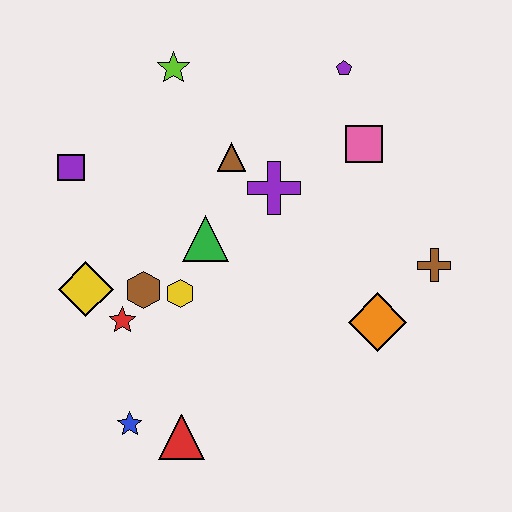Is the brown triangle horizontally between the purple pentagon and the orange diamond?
No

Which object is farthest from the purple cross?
The blue star is farthest from the purple cross.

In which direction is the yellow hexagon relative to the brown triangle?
The yellow hexagon is below the brown triangle.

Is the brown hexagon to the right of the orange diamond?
No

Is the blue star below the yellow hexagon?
Yes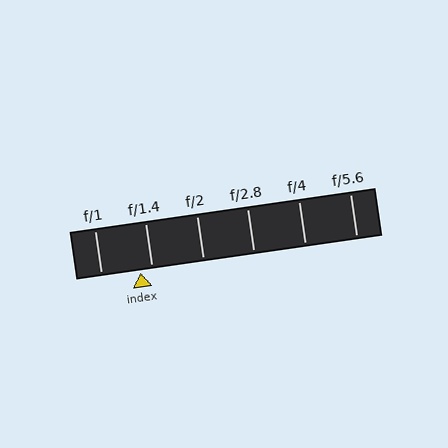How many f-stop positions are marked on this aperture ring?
There are 6 f-stop positions marked.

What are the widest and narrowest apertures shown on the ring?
The widest aperture shown is f/1 and the narrowest is f/5.6.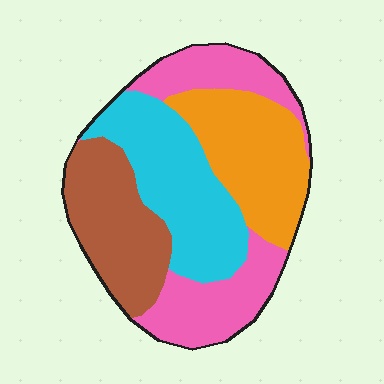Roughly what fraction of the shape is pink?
Pink covers 27% of the shape.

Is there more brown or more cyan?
Cyan.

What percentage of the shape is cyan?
Cyan covers roughly 25% of the shape.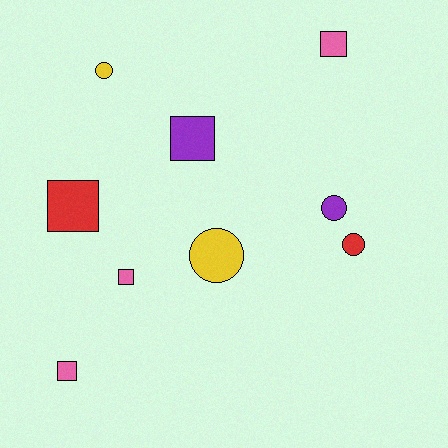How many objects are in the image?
There are 9 objects.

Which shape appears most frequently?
Square, with 5 objects.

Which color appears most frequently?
Pink, with 3 objects.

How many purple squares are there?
There is 1 purple square.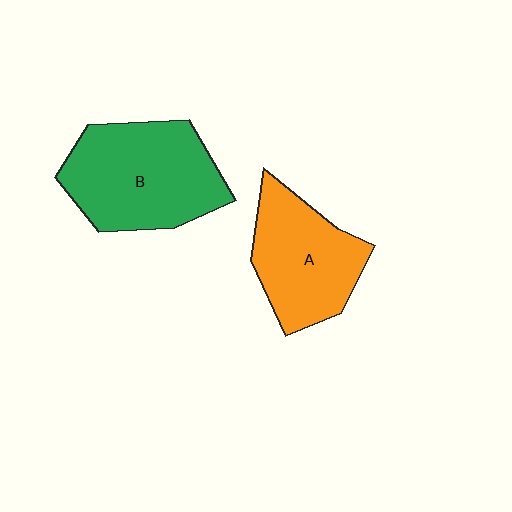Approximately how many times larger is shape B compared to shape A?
Approximately 1.3 times.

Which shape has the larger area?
Shape B (green).